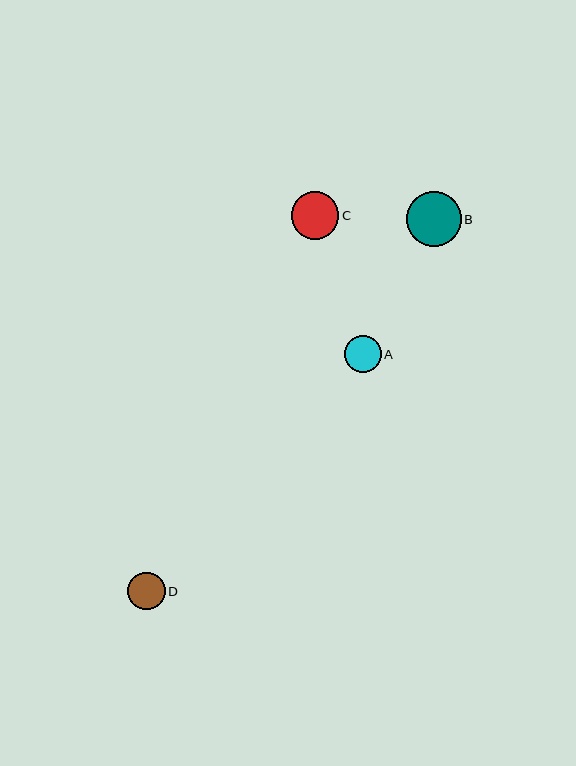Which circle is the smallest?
Circle A is the smallest with a size of approximately 37 pixels.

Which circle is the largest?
Circle B is the largest with a size of approximately 55 pixels.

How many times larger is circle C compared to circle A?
Circle C is approximately 1.3 times the size of circle A.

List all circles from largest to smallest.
From largest to smallest: B, C, D, A.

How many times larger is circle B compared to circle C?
Circle B is approximately 1.2 times the size of circle C.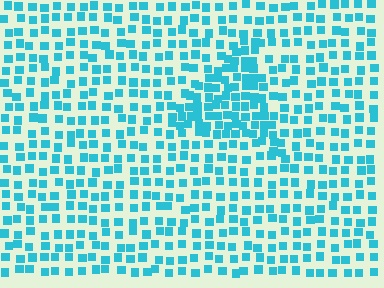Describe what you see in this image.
The image contains small cyan elements arranged at two different densities. A triangle-shaped region is visible where the elements are more densely packed than the surrounding area.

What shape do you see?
I see a triangle.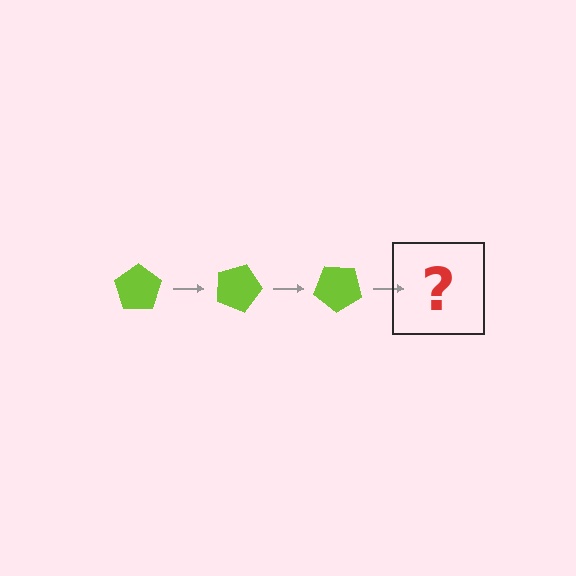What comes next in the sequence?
The next element should be a lime pentagon rotated 60 degrees.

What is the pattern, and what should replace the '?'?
The pattern is that the pentagon rotates 20 degrees each step. The '?' should be a lime pentagon rotated 60 degrees.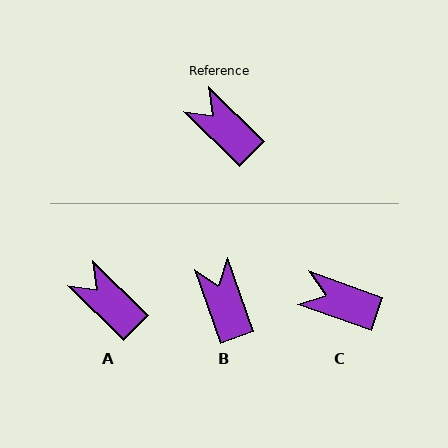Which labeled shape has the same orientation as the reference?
A.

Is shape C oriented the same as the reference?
No, it is off by about 26 degrees.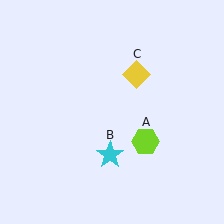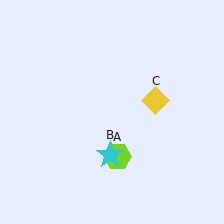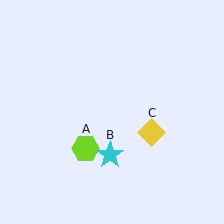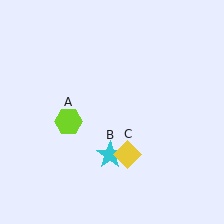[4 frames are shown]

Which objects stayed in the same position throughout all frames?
Cyan star (object B) remained stationary.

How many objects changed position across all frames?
2 objects changed position: lime hexagon (object A), yellow diamond (object C).